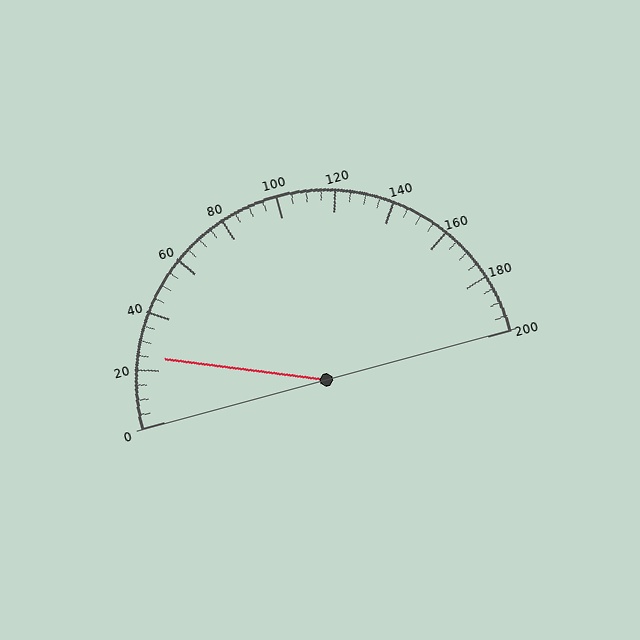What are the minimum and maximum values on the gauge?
The gauge ranges from 0 to 200.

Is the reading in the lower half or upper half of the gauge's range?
The reading is in the lower half of the range (0 to 200).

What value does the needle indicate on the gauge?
The needle indicates approximately 25.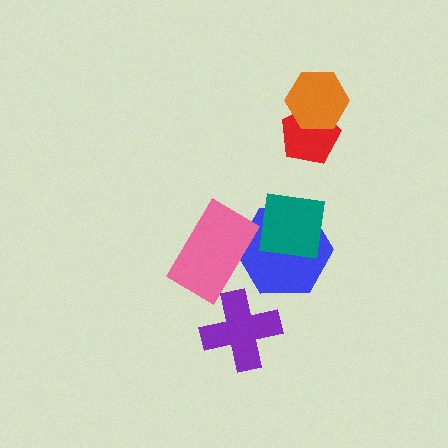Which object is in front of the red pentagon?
The orange hexagon is in front of the red pentagon.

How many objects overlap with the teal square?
1 object overlaps with the teal square.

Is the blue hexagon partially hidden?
Yes, it is partially covered by another shape.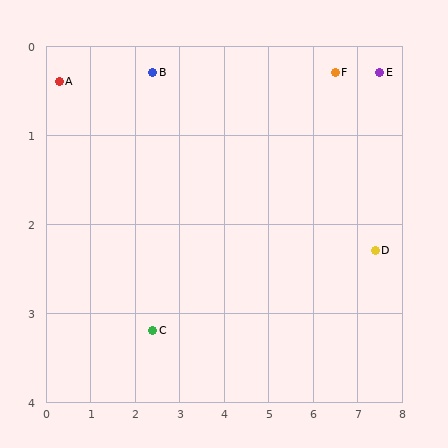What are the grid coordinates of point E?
Point E is at approximately (7.5, 0.3).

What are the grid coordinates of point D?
Point D is at approximately (7.4, 2.3).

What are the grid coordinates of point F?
Point F is at approximately (6.5, 0.3).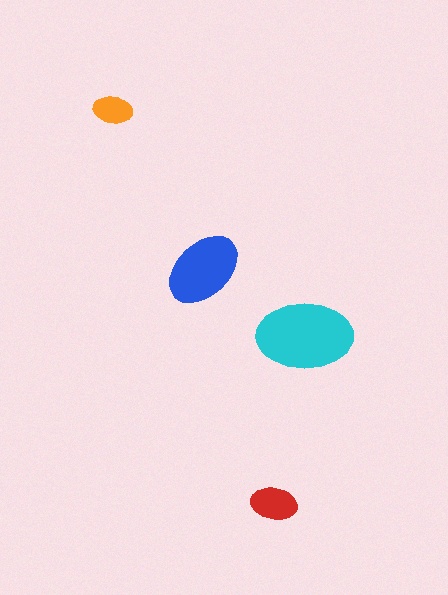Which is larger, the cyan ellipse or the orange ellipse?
The cyan one.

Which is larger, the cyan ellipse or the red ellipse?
The cyan one.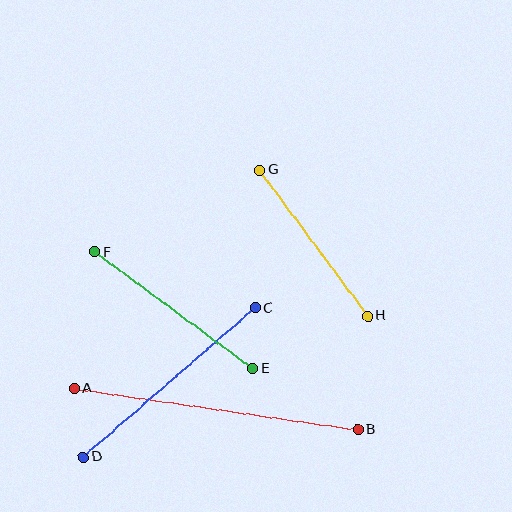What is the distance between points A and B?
The distance is approximately 287 pixels.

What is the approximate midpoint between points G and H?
The midpoint is at approximately (314, 243) pixels.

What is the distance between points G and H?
The distance is approximately 181 pixels.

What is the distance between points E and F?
The distance is approximately 197 pixels.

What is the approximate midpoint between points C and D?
The midpoint is at approximately (169, 382) pixels.